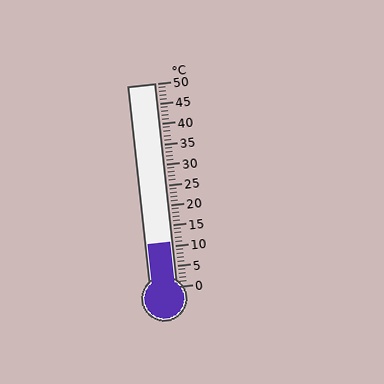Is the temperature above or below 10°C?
The temperature is above 10°C.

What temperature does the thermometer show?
The thermometer shows approximately 11°C.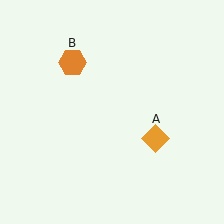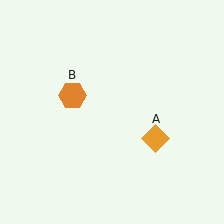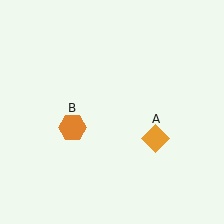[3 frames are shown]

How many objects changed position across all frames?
1 object changed position: orange hexagon (object B).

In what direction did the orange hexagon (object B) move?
The orange hexagon (object B) moved down.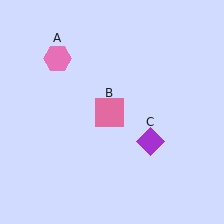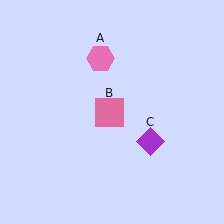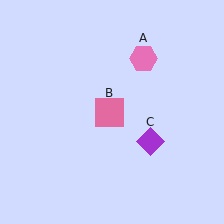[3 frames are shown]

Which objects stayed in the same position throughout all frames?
Pink square (object B) and purple diamond (object C) remained stationary.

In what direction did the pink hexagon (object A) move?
The pink hexagon (object A) moved right.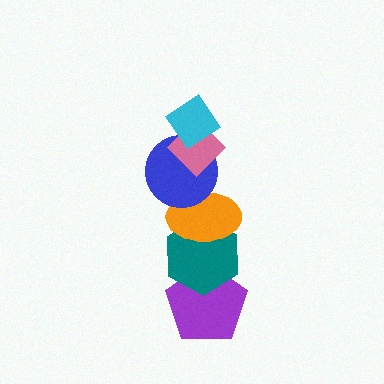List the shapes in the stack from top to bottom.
From top to bottom: the cyan diamond, the pink diamond, the blue circle, the orange ellipse, the teal hexagon, the purple pentagon.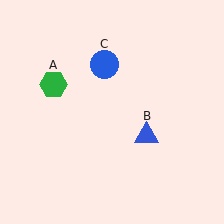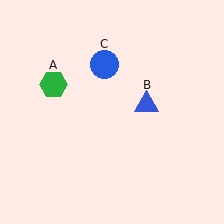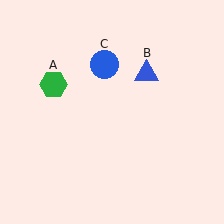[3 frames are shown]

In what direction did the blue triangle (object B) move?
The blue triangle (object B) moved up.